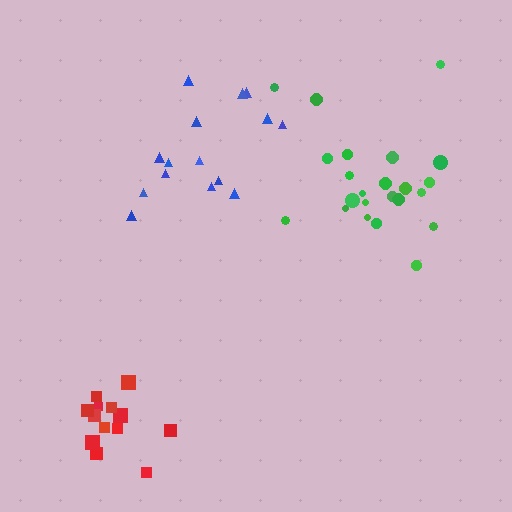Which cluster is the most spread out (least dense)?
Blue.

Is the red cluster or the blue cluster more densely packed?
Red.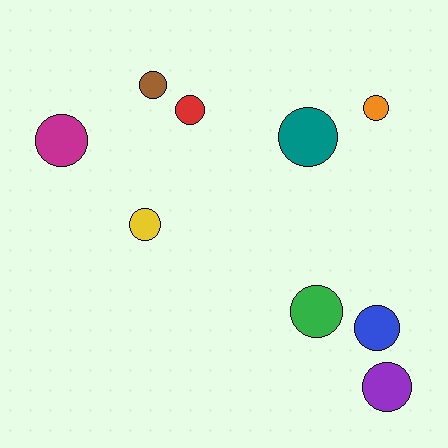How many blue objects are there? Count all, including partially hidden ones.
There is 1 blue object.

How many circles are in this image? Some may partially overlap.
There are 9 circles.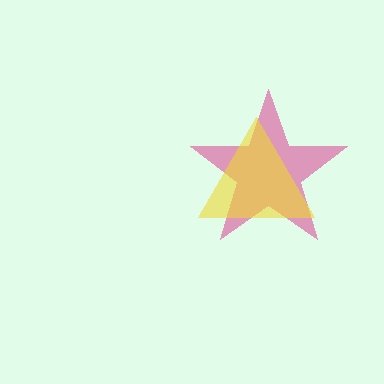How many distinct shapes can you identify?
There are 2 distinct shapes: a pink star, a yellow triangle.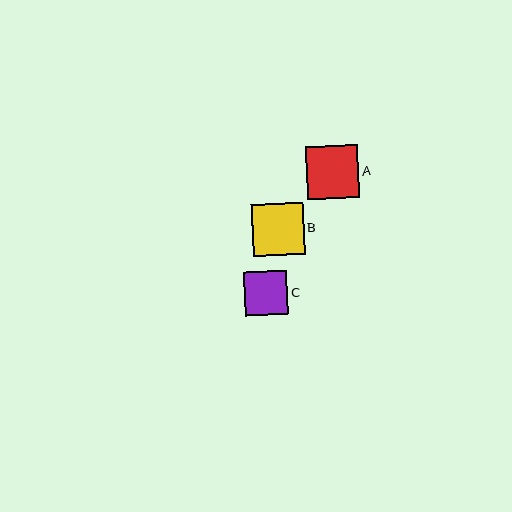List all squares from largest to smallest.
From largest to smallest: A, B, C.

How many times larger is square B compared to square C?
Square B is approximately 1.2 times the size of square C.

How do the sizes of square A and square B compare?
Square A and square B are approximately the same size.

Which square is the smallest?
Square C is the smallest with a size of approximately 44 pixels.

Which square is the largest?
Square A is the largest with a size of approximately 52 pixels.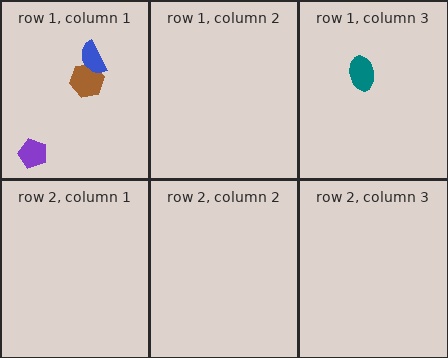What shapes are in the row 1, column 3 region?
The teal ellipse.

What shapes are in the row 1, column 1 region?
The brown hexagon, the blue semicircle, the purple pentagon.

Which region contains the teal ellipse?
The row 1, column 3 region.